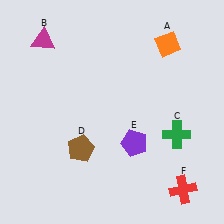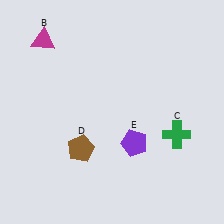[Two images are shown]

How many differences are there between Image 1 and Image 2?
There are 2 differences between the two images.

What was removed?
The red cross (F), the orange diamond (A) were removed in Image 2.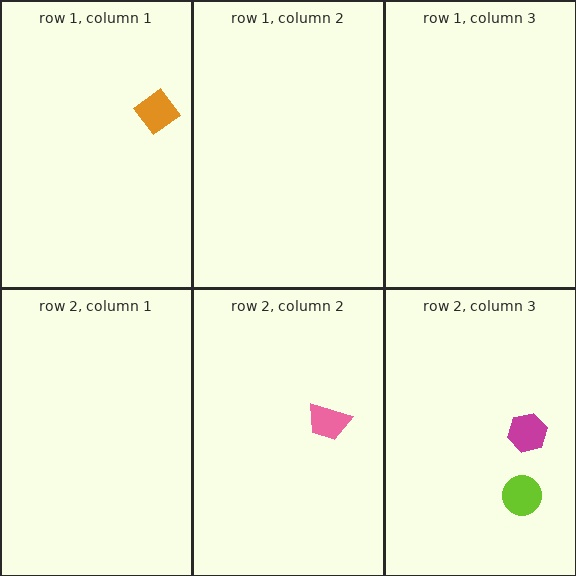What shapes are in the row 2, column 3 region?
The lime circle, the magenta hexagon.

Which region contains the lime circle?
The row 2, column 3 region.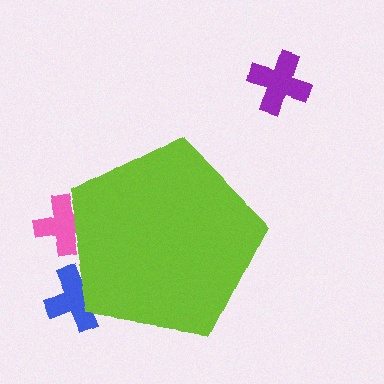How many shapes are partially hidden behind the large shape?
2 shapes are partially hidden.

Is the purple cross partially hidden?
No, the purple cross is fully visible.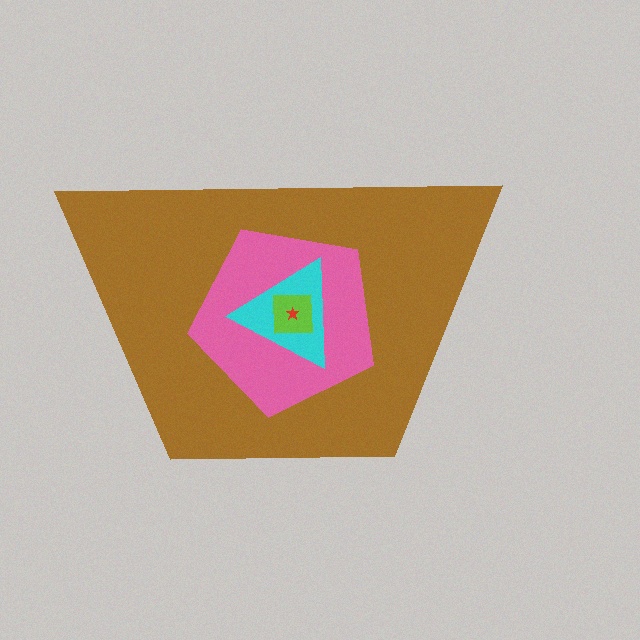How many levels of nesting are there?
5.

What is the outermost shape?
The brown trapezoid.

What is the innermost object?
The red star.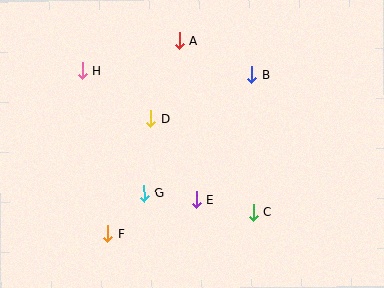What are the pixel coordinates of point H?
Point H is at (82, 71).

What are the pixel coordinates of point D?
Point D is at (151, 119).